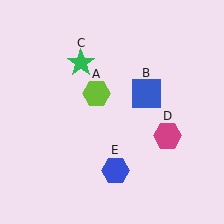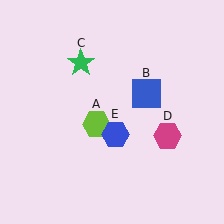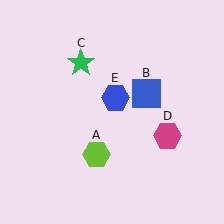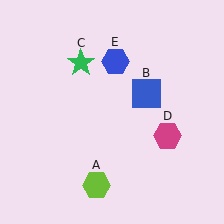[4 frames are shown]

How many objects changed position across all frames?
2 objects changed position: lime hexagon (object A), blue hexagon (object E).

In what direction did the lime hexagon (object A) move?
The lime hexagon (object A) moved down.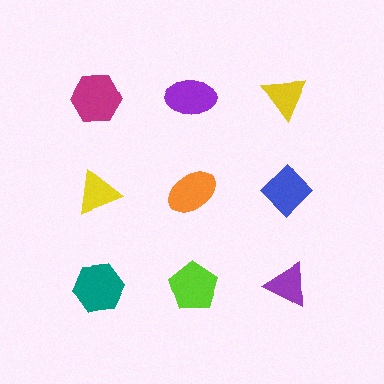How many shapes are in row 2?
3 shapes.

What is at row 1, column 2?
A purple ellipse.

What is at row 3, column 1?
A teal hexagon.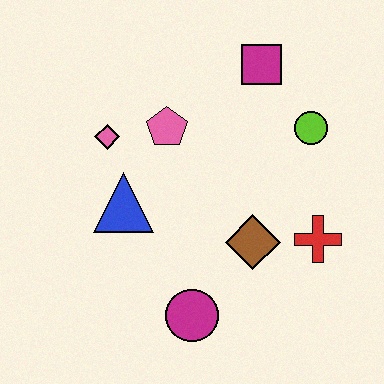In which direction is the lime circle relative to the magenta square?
The lime circle is below the magenta square.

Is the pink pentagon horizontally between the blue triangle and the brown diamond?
Yes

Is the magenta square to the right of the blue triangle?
Yes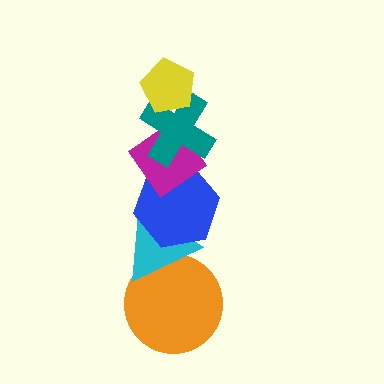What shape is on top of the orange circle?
The cyan triangle is on top of the orange circle.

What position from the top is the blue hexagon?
The blue hexagon is 4th from the top.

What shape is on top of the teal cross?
The yellow pentagon is on top of the teal cross.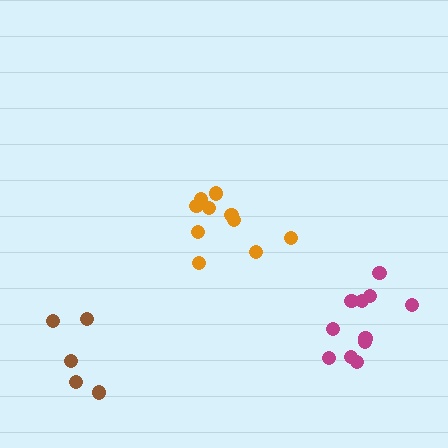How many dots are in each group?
Group 1: 10 dots, Group 2: 5 dots, Group 3: 11 dots (26 total).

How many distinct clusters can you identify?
There are 3 distinct clusters.